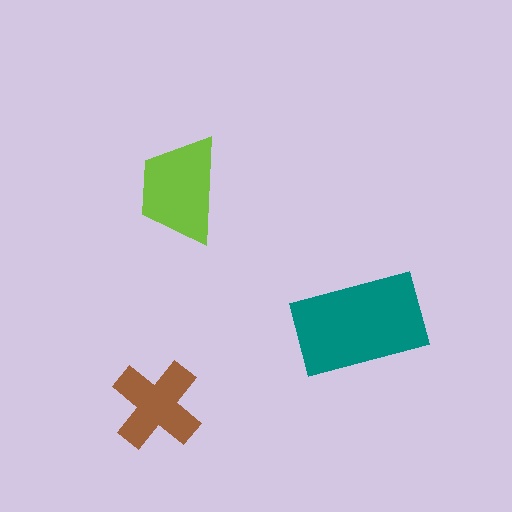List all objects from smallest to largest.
The brown cross, the lime trapezoid, the teal rectangle.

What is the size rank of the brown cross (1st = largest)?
3rd.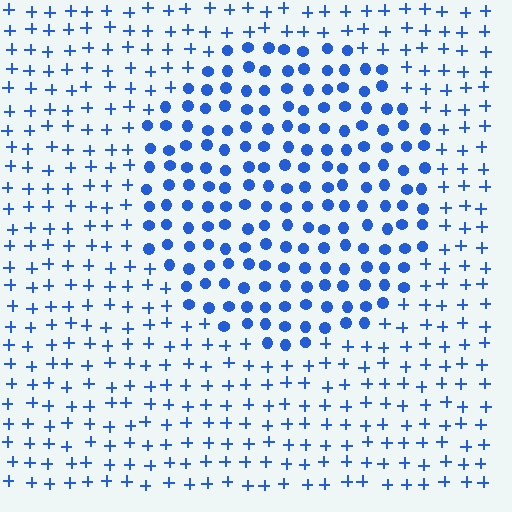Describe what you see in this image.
The image is filled with small blue elements arranged in a uniform grid. A circle-shaped region contains circles, while the surrounding area contains plus signs. The boundary is defined purely by the change in element shape.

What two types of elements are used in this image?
The image uses circles inside the circle region and plus signs outside it.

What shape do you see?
I see a circle.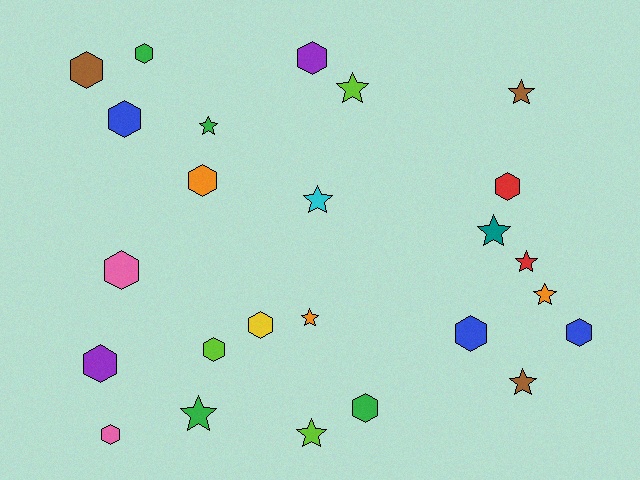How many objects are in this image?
There are 25 objects.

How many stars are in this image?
There are 11 stars.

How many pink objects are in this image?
There are 2 pink objects.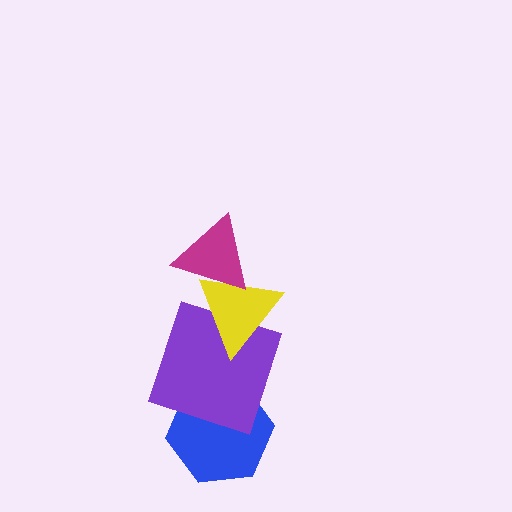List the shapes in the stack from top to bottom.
From top to bottom: the magenta triangle, the yellow triangle, the purple square, the blue hexagon.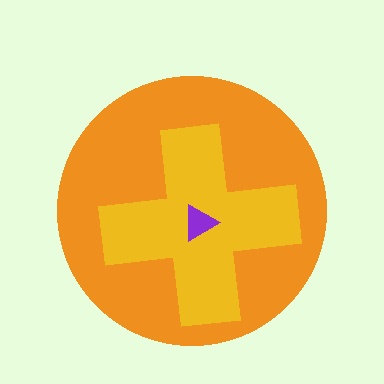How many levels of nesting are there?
3.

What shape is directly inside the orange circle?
The yellow cross.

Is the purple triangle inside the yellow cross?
Yes.